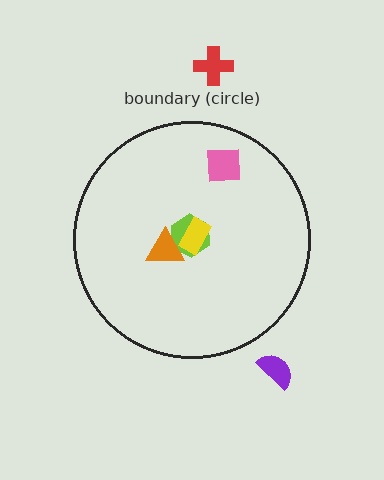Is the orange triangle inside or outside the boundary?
Inside.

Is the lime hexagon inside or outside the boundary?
Inside.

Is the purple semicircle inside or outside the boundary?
Outside.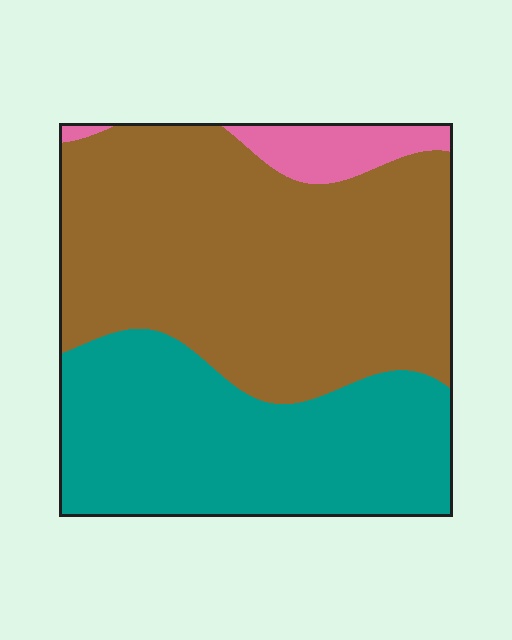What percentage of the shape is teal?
Teal takes up about three eighths (3/8) of the shape.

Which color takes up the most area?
Brown, at roughly 55%.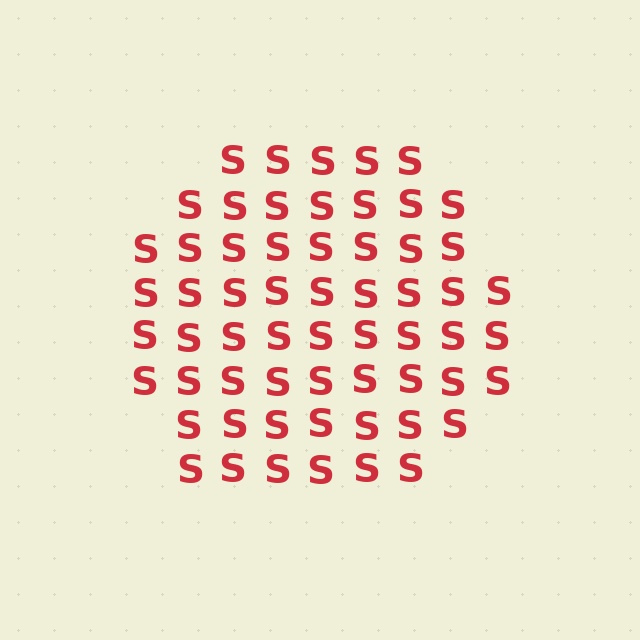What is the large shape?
The large shape is a hexagon.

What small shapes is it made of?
It is made of small letter S's.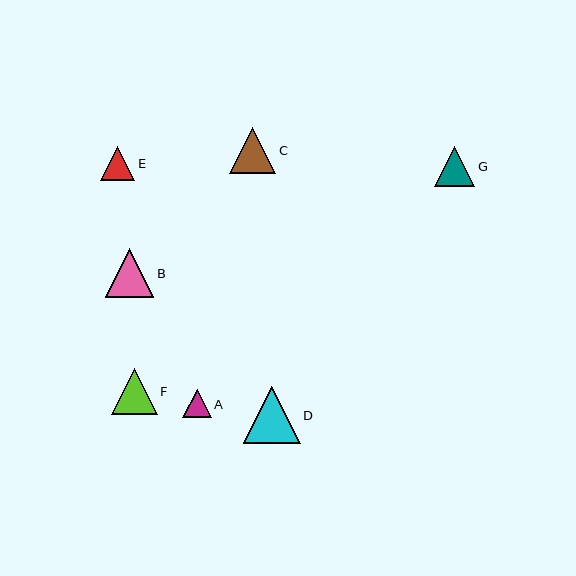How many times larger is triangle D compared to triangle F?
Triangle D is approximately 1.2 times the size of triangle F.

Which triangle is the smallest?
Triangle A is the smallest with a size of approximately 29 pixels.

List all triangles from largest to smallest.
From largest to smallest: D, B, C, F, G, E, A.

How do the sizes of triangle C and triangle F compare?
Triangle C and triangle F are approximately the same size.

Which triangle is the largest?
Triangle D is the largest with a size of approximately 57 pixels.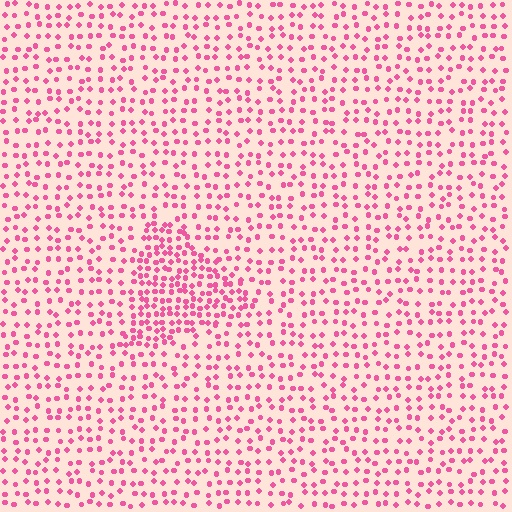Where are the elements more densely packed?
The elements are more densely packed inside the triangle boundary.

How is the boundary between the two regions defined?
The boundary is defined by a change in element density (approximately 2.0x ratio). All elements are the same color, size, and shape.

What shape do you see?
I see a triangle.